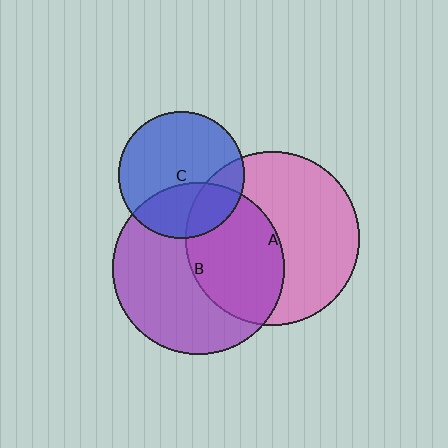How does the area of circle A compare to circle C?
Approximately 1.9 times.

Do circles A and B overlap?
Yes.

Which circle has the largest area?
Circle A (pink).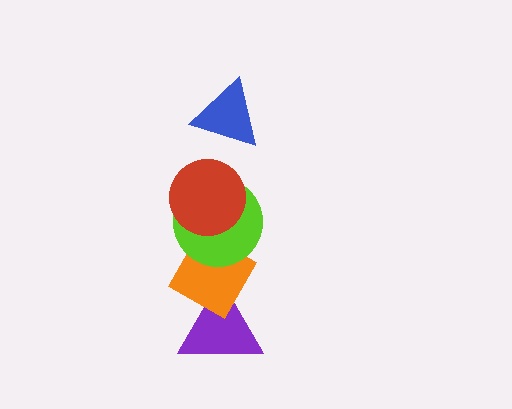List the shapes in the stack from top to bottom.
From top to bottom: the blue triangle, the red circle, the lime circle, the orange diamond, the purple triangle.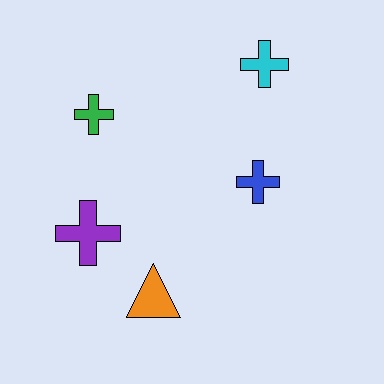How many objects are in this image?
There are 5 objects.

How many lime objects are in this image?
There are no lime objects.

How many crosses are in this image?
There are 4 crosses.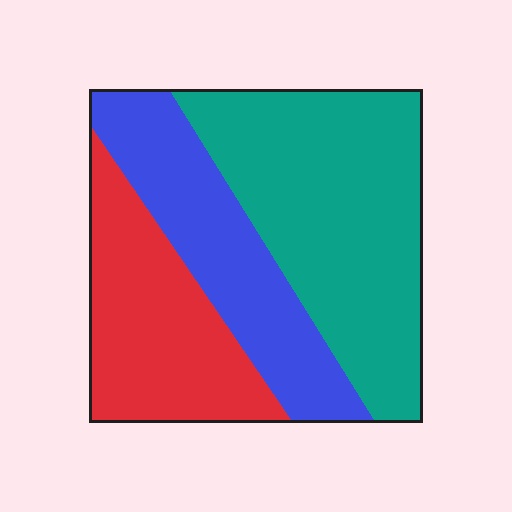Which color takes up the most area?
Teal, at roughly 45%.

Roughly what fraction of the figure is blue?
Blue covers 27% of the figure.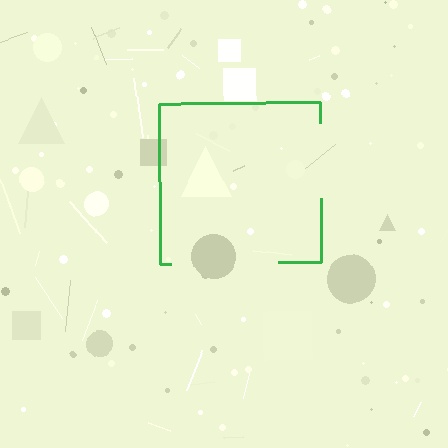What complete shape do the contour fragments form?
The contour fragments form a square.